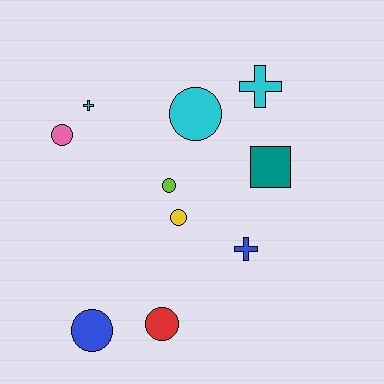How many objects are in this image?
There are 10 objects.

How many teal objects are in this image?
There is 1 teal object.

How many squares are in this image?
There is 1 square.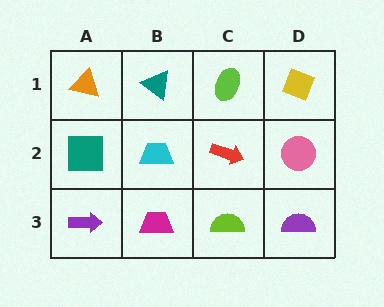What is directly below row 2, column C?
A lime semicircle.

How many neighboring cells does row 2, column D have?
3.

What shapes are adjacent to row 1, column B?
A cyan trapezoid (row 2, column B), an orange triangle (row 1, column A), a lime ellipse (row 1, column C).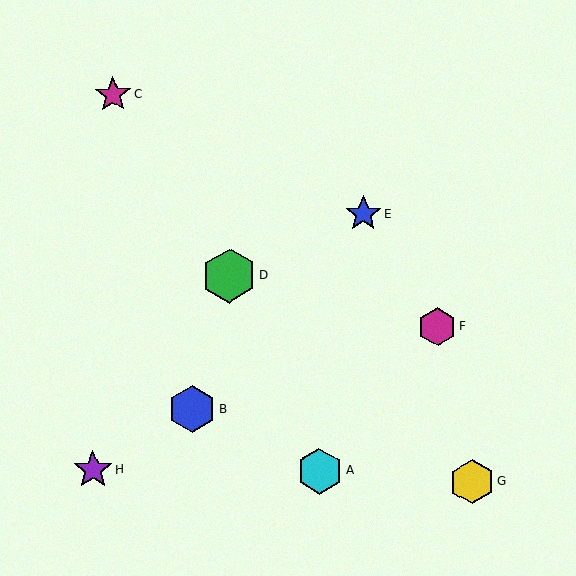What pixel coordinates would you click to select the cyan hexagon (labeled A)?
Click at (320, 471) to select the cyan hexagon A.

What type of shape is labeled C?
Shape C is a magenta star.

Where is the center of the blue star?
The center of the blue star is at (364, 214).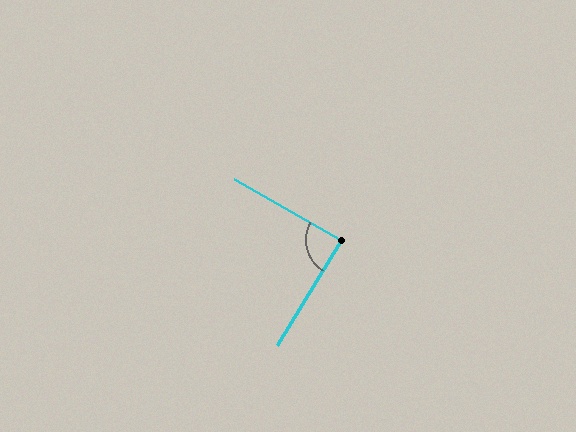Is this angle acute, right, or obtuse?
It is approximately a right angle.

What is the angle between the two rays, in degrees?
Approximately 89 degrees.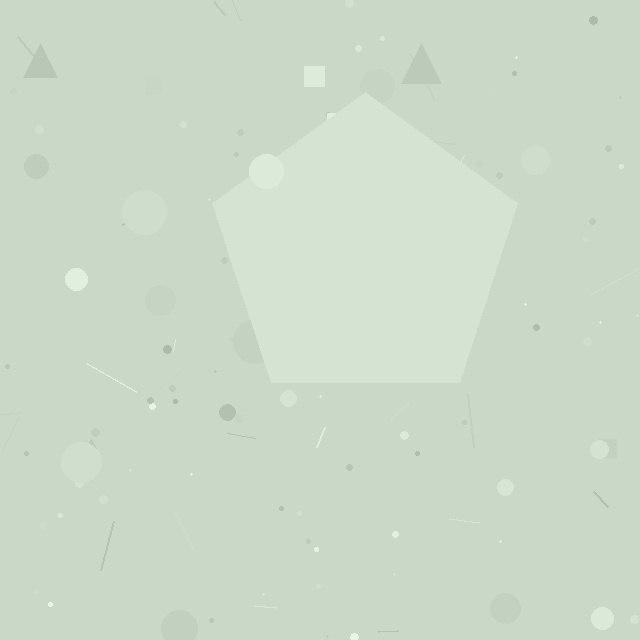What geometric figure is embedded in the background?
A pentagon is embedded in the background.